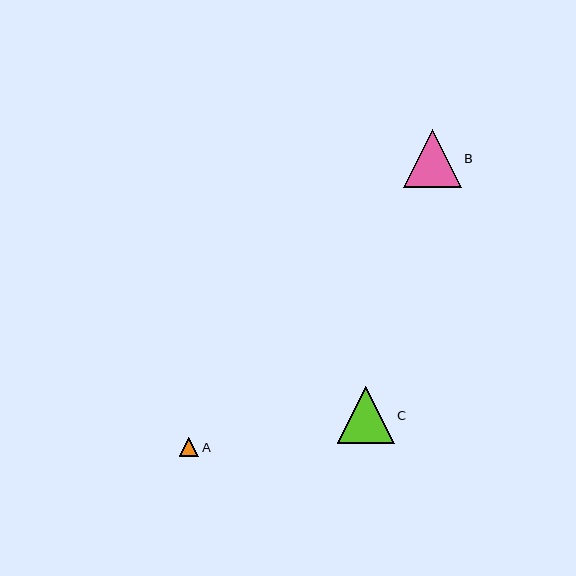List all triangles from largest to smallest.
From largest to smallest: B, C, A.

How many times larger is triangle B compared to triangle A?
Triangle B is approximately 3.0 times the size of triangle A.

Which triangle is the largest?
Triangle B is the largest with a size of approximately 58 pixels.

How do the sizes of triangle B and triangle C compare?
Triangle B and triangle C are approximately the same size.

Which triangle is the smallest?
Triangle A is the smallest with a size of approximately 19 pixels.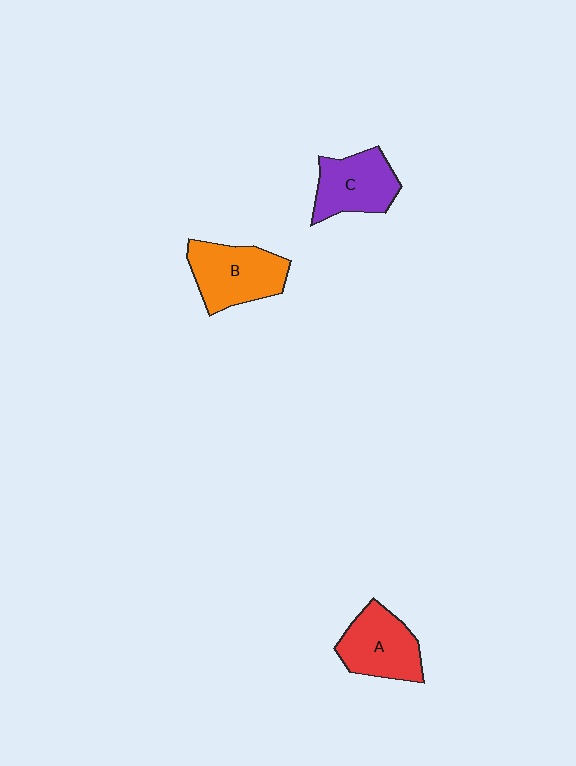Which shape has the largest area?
Shape B (orange).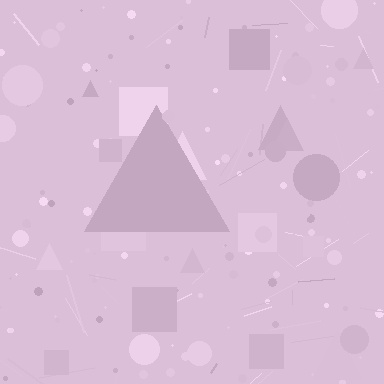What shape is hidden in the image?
A triangle is hidden in the image.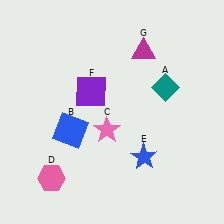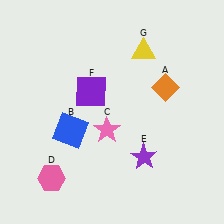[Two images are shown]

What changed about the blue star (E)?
In Image 1, E is blue. In Image 2, it changed to purple.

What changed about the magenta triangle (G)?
In Image 1, G is magenta. In Image 2, it changed to yellow.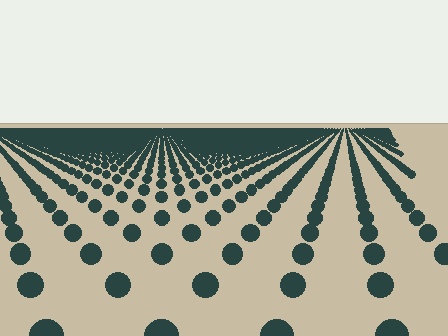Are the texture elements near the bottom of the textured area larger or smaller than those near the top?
Larger. Near the bottom, elements are closer to the viewer and appear at a bigger on-screen size.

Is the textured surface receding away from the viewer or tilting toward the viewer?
The surface is receding away from the viewer. Texture elements get smaller and denser toward the top.